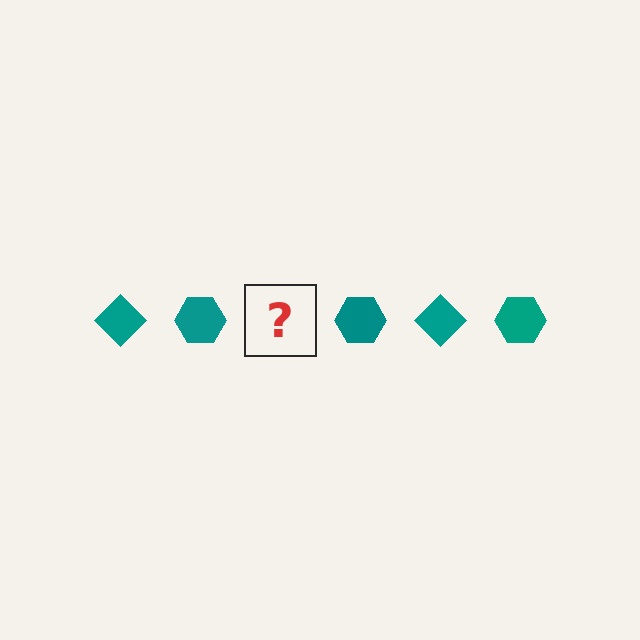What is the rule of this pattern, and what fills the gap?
The rule is that the pattern cycles through diamond, hexagon shapes in teal. The gap should be filled with a teal diamond.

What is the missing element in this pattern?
The missing element is a teal diamond.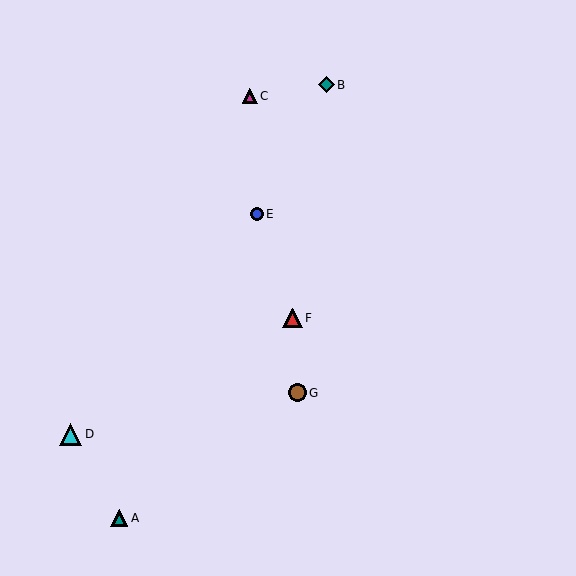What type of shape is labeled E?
Shape E is a blue circle.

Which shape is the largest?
The cyan triangle (labeled D) is the largest.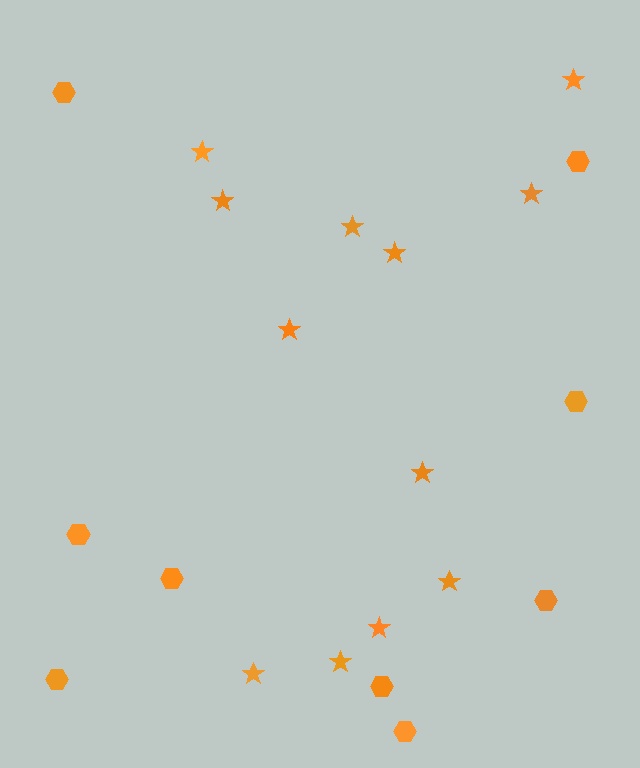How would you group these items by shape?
There are 2 groups: one group of stars (12) and one group of hexagons (9).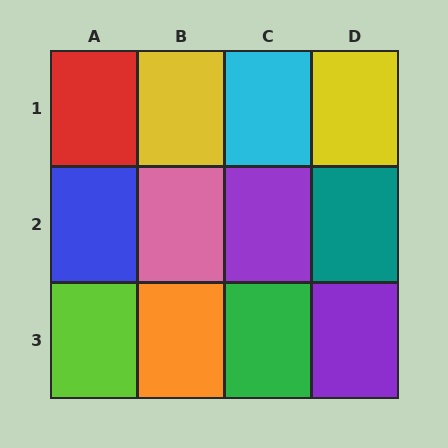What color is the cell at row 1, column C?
Cyan.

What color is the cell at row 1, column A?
Red.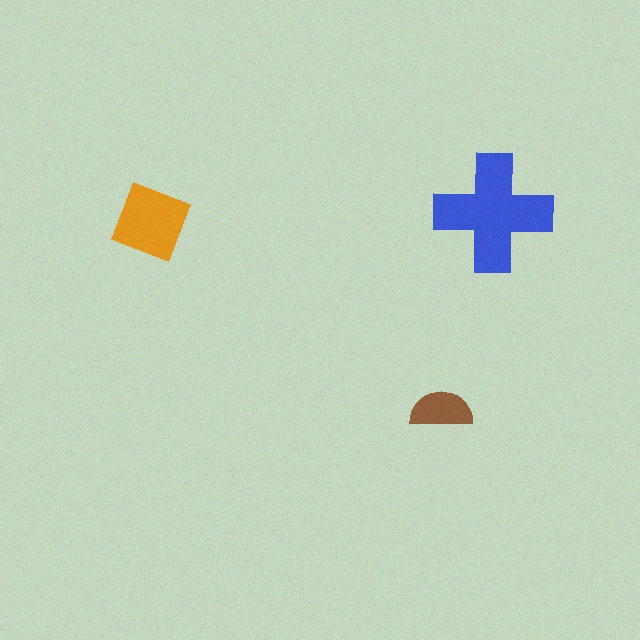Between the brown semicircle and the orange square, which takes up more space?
The orange square.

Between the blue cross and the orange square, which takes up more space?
The blue cross.